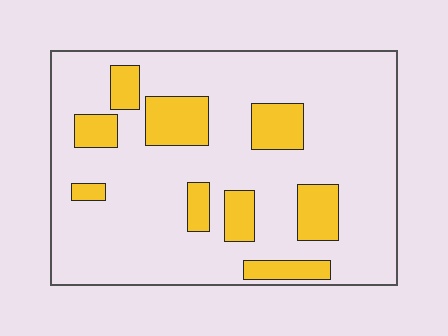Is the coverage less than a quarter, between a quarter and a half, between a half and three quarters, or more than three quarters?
Less than a quarter.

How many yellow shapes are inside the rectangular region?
9.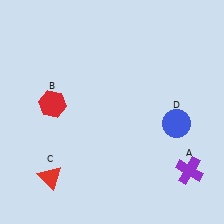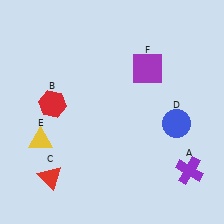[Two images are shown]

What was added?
A yellow triangle (E), a purple square (F) were added in Image 2.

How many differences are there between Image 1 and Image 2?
There are 2 differences between the two images.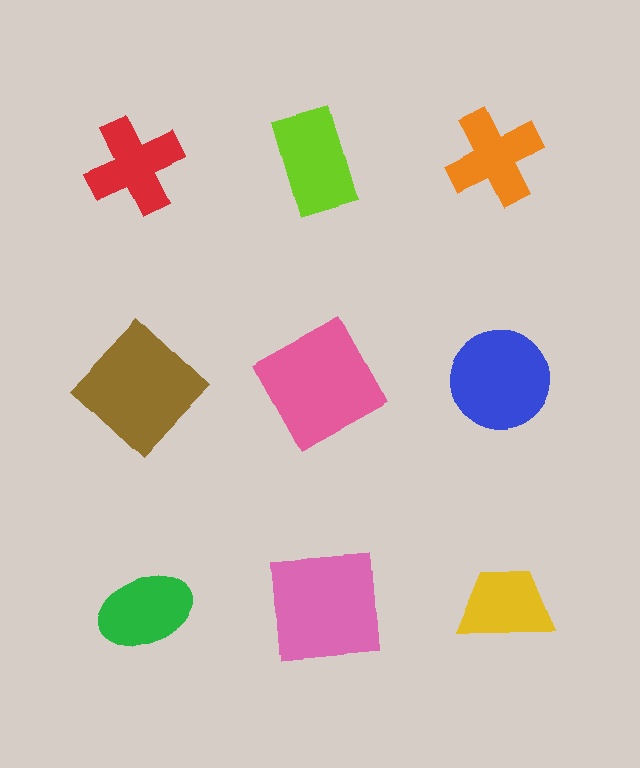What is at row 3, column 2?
A pink square.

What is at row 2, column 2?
A pink square.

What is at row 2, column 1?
A brown diamond.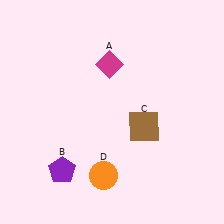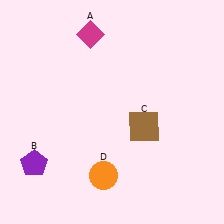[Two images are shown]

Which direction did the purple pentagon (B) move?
The purple pentagon (B) moved left.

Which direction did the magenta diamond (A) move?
The magenta diamond (A) moved up.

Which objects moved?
The objects that moved are: the magenta diamond (A), the purple pentagon (B).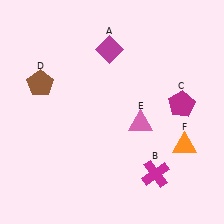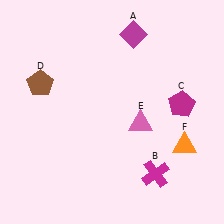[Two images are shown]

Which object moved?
The magenta diamond (A) moved right.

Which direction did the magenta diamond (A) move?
The magenta diamond (A) moved right.